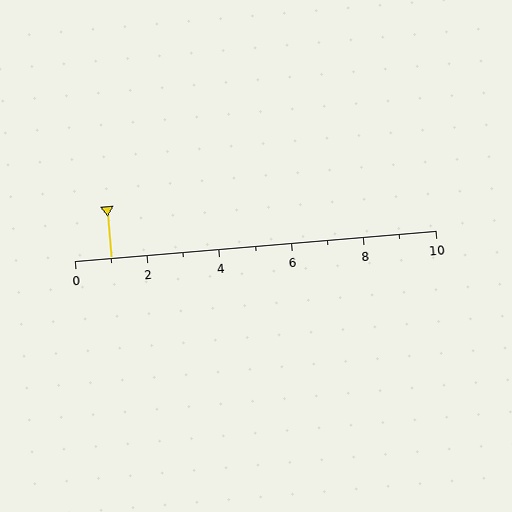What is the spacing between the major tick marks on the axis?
The major ticks are spaced 2 apart.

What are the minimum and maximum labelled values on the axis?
The axis runs from 0 to 10.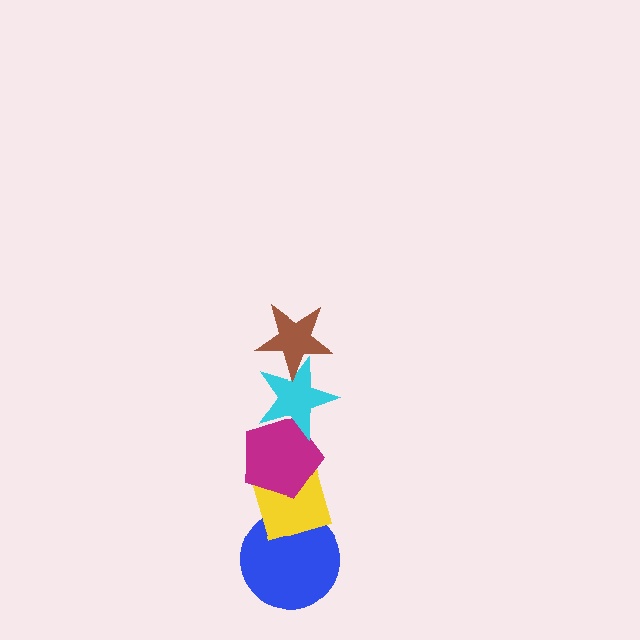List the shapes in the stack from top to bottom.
From top to bottom: the brown star, the cyan star, the magenta pentagon, the yellow diamond, the blue circle.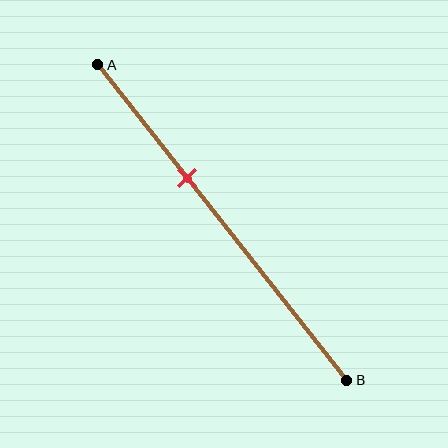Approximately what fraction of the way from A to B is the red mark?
The red mark is approximately 35% of the way from A to B.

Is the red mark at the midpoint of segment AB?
No, the mark is at about 35% from A, not at the 50% midpoint.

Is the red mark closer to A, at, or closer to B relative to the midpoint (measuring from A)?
The red mark is closer to point A than the midpoint of segment AB.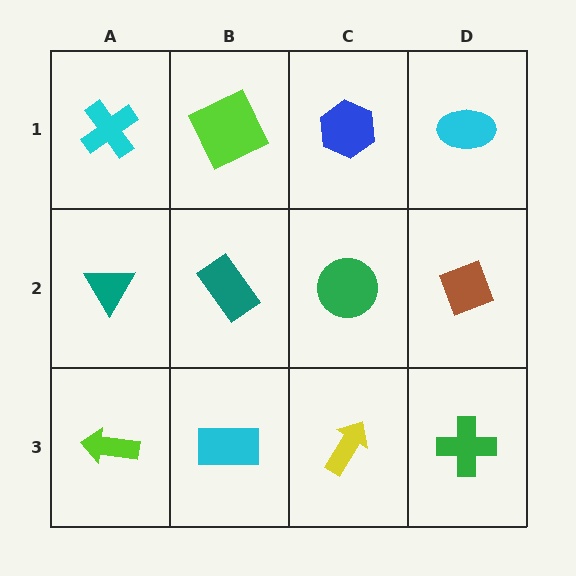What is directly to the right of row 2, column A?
A teal rectangle.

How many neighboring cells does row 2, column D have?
3.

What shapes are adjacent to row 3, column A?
A teal triangle (row 2, column A), a cyan rectangle (row 3, column B).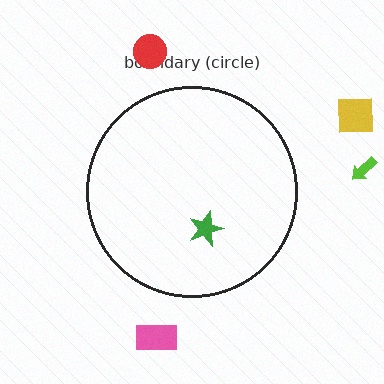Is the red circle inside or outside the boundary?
Outside.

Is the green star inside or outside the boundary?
Inside.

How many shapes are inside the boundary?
1 inside, 4 outside.